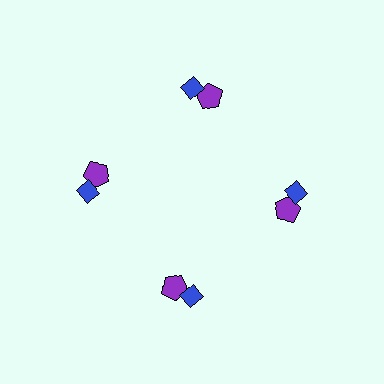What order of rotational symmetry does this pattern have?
This pattern has 4-fold rotational symmetry.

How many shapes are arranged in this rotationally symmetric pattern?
There are 8 shapes, arranged in 4 groups of 2.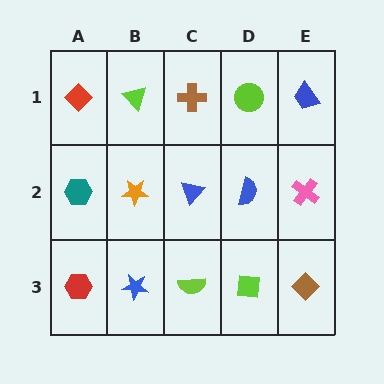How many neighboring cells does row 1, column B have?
3.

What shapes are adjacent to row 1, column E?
A pink cross (row 2, column E), a lime circle (row 1, column D).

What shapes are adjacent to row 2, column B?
A lime triangle (row 1, column B), a blue star (row 3, column B), a teal hexagon (row 2, column A), a blue triangle (row 2, column C).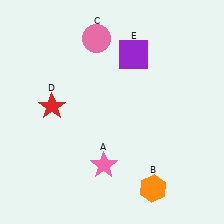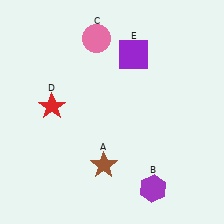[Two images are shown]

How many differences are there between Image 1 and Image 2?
There are 2 differences between the two images.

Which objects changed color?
A changed from pink to brown. B changed from orange to purple.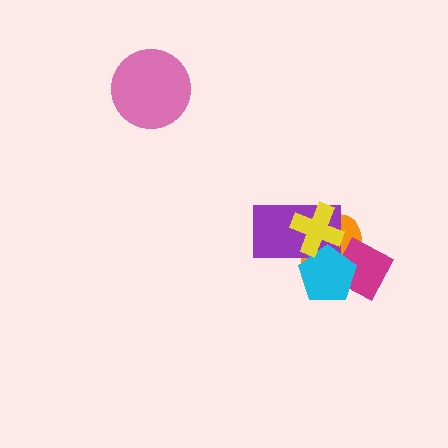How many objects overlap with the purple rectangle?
3 objects overlap with the purple rectangle.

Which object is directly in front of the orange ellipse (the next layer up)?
The magenta diamond is directly in front of the orange ellipse.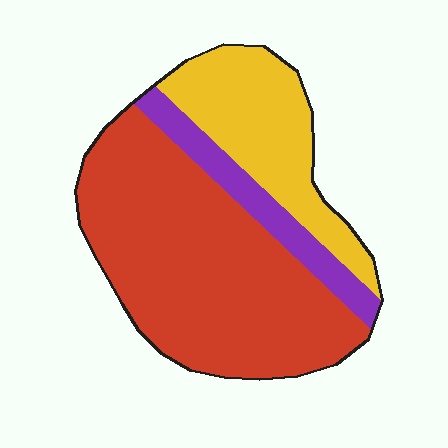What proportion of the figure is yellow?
Yellow takes up about one quarter (1/4) of the figure.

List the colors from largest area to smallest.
From largest to smallest: red, yellow, purple.